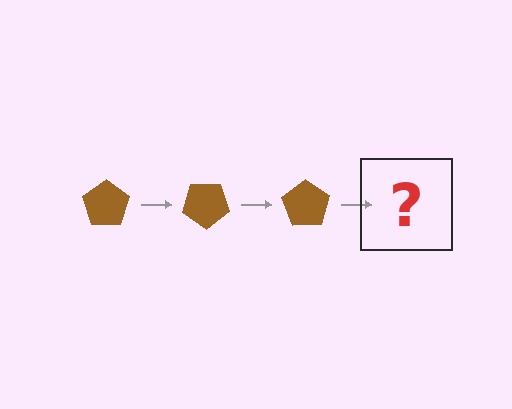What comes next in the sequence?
The next element should be a brown pentagon rotated 105 degrees.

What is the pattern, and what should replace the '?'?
The pattern is that the pentagon rotates 35 degrees each step. The '?' should be a brown pentagon rotated 105 degrees.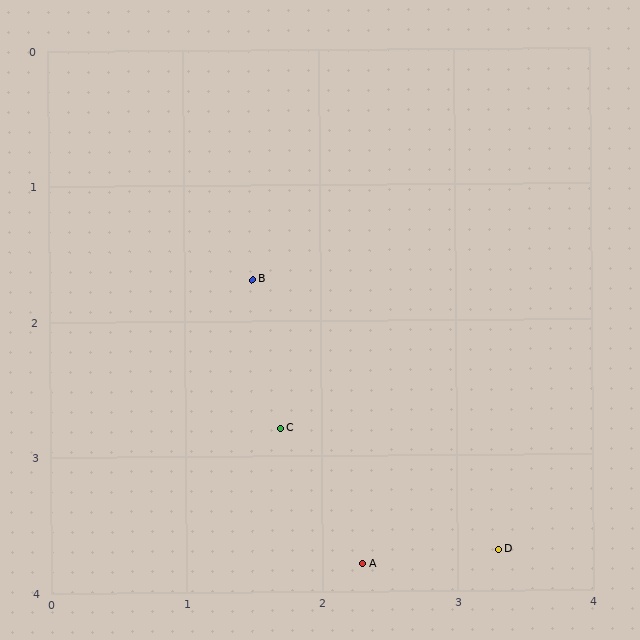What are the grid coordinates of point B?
Point B is at approximately (1.5, 1.7).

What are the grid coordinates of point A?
Point A is at approximately (2.3, 3.8).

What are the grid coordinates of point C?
Point C is at approximately (1.7, 2.8).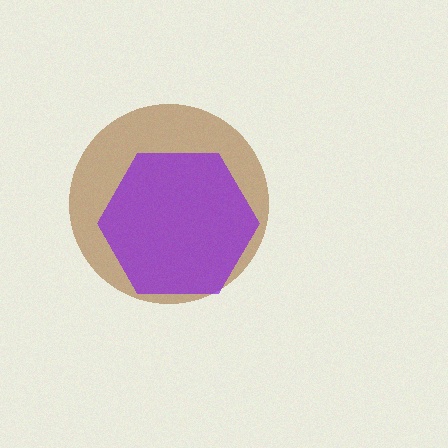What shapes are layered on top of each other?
The layered shapes are: a brown circle, a purple hexagon.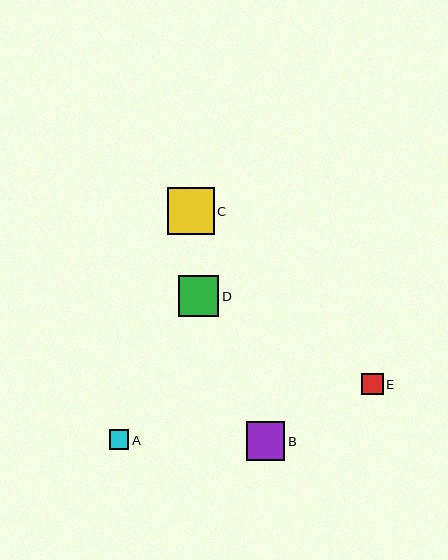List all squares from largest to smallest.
From largest to smallest: C, D, B, E, A.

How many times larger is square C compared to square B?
Square C is approximately 1.2 times the size of square B.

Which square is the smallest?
Square A is the smallest with a size of approximately 20 pixels.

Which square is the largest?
Square C is the largest with a size of approximately 47 pixels.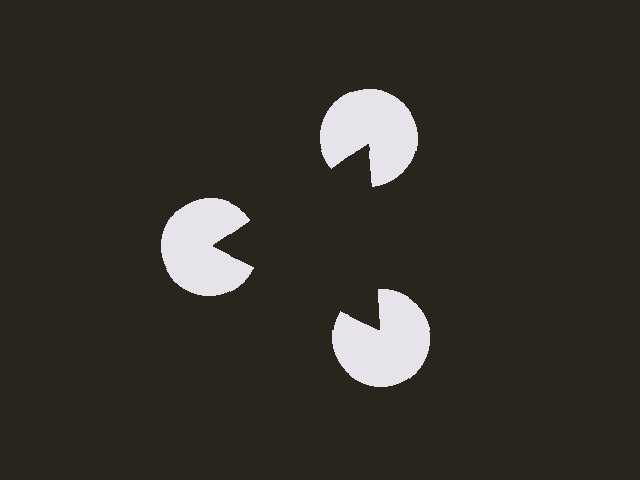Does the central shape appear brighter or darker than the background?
It typically appears slightly darker than the background, even though no actual brightness change is drawn.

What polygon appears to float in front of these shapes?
An illusory triangle — its edges are inferred from the aligned wedge cuts in the pac-man discs, not physically drawn.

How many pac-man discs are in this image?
There are 3 — one at each vertex of the illusory triangle.